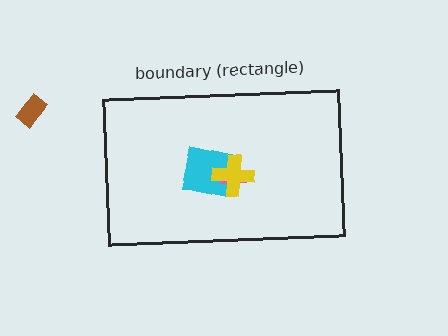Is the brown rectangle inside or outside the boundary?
Outside.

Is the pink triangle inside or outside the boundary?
Inside.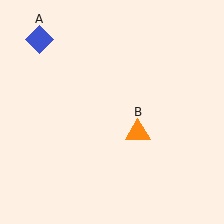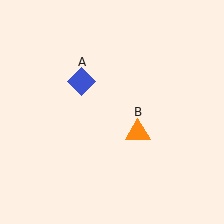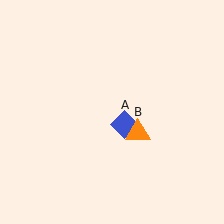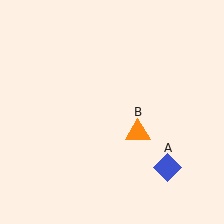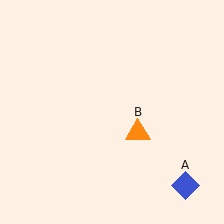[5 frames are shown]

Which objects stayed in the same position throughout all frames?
Orange triangle (object B) remained stationary.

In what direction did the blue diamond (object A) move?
The blue diamond (object A) moved down and to the right.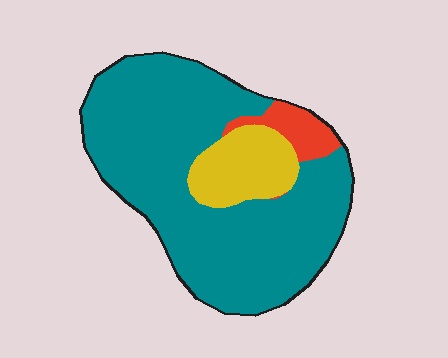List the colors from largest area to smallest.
From largest to smallest: teal, yellow, red.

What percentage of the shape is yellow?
Yellow covers about 15% of the shape.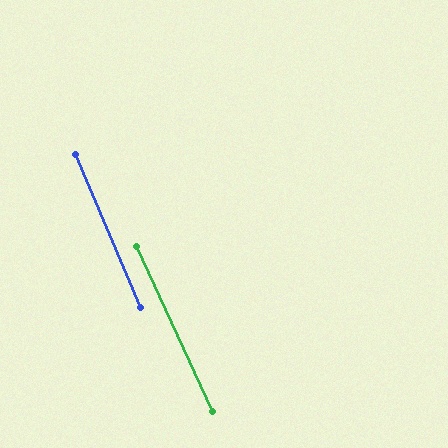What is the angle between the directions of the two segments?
Approximately 2 degrees.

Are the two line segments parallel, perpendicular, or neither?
Parallel — their directions differ by only 1.5°.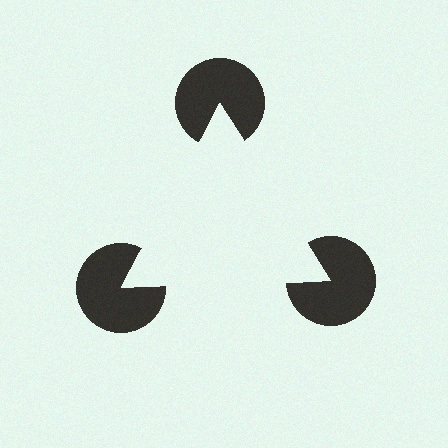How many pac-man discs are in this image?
There are 3 — one at each vertex of the illusory triangle.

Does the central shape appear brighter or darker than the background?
It typically appears slightly brighter than the background, even though no actual brightness change is drawn.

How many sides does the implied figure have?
3 sides.